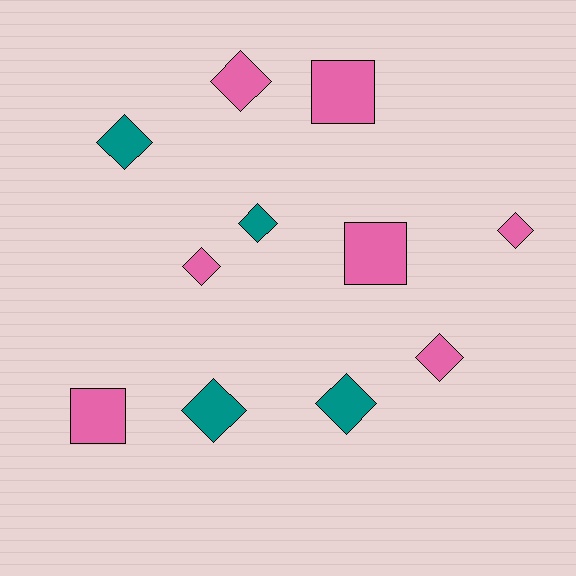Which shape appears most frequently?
Diamond, with 8 objects.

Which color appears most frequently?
Pink, with 7 objects.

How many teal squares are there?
There are no teal squares.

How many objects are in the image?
There are 11 objects.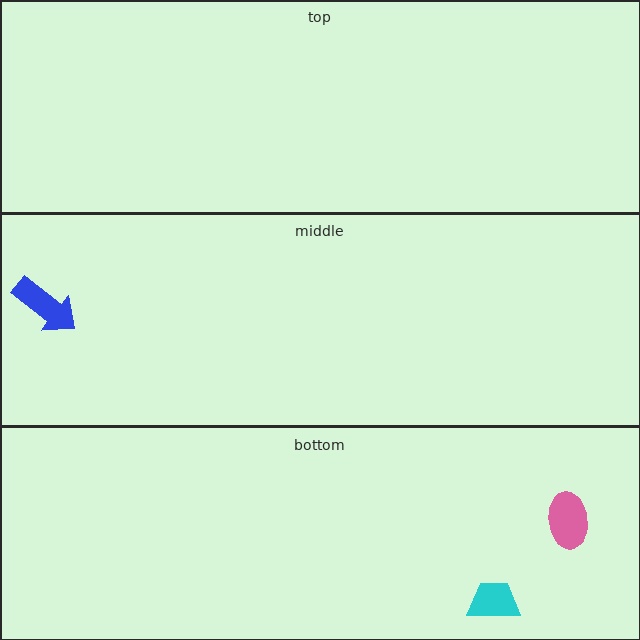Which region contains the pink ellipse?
The bottom region.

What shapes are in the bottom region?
The pink ellipse, the cyan trapezoid.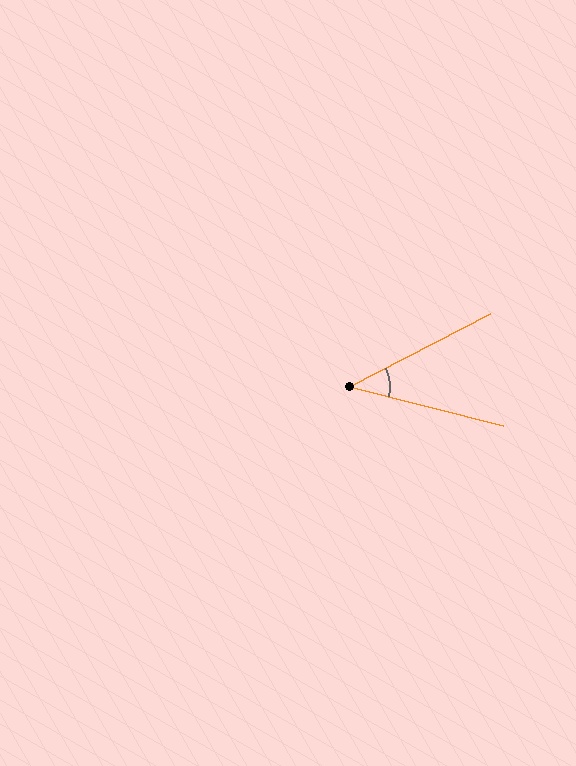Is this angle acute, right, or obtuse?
It is acute.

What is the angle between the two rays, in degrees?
Approximately 41 degrees.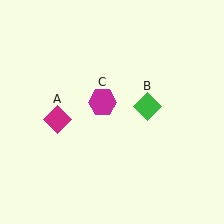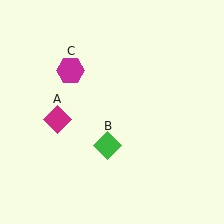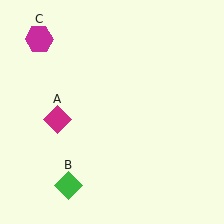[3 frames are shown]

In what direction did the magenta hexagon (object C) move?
The magenta hexagon (object C) moved up and to the left.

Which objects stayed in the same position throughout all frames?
Magenta diamond (object A) remained stationary.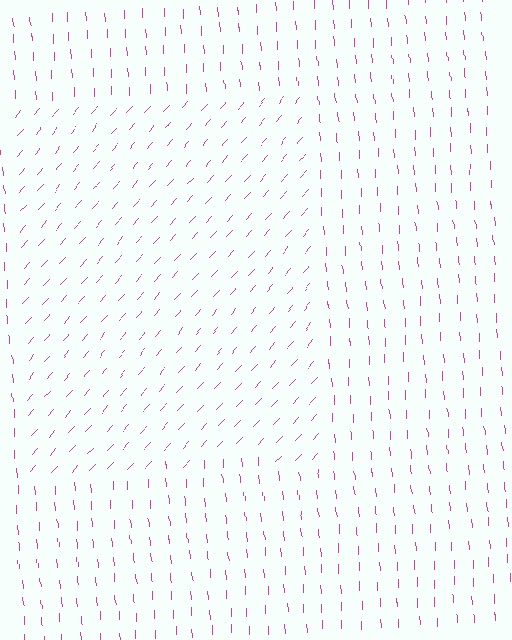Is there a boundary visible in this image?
Yes, there is a texture boundary formed by a change in line orientation.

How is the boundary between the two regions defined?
The boundary is defined purely by a change in line orientation (approximately 45 degrees difference). All lines are the same color and thickness.